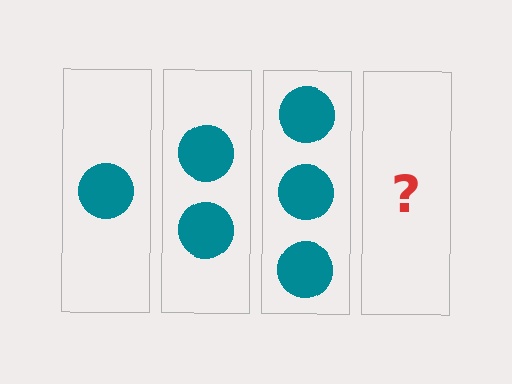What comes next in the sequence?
The next element should be 4 circles.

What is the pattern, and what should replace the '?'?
The pattern is that each step adds one more circle. The '?' should be 4 circles.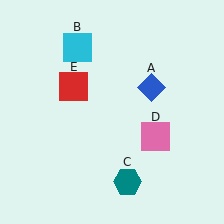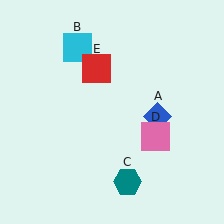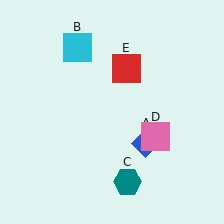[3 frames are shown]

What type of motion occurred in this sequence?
The blue diamond (object A), red square (object E) rotated clockwise around the center of the scene.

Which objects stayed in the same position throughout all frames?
Cyan square (object B) and teal hexagon (object C) and pink square (object D) remained stationary.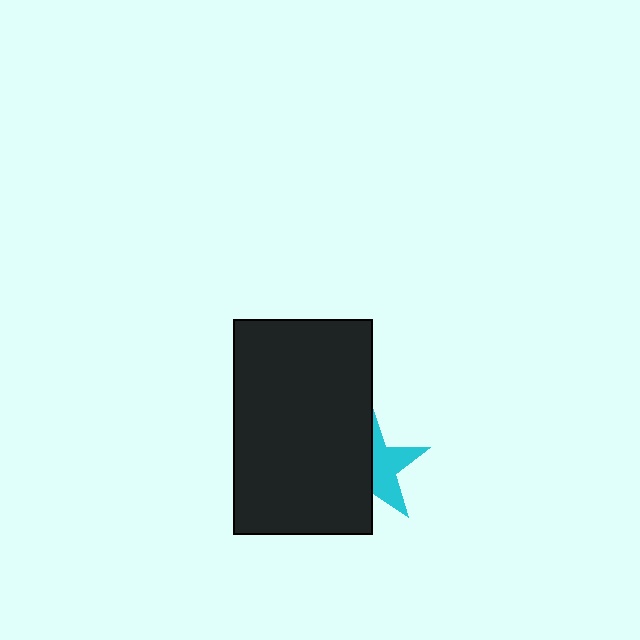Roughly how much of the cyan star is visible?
About half of it is visible (roughly 46%).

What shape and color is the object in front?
The object in front is a black rectangle.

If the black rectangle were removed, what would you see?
You would see the complete cyan star.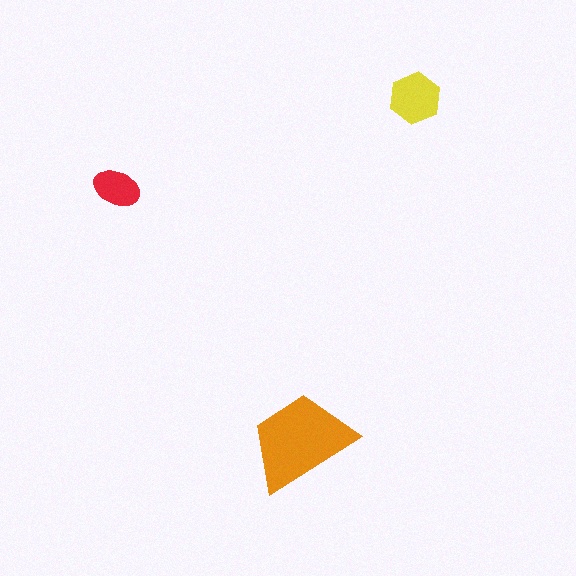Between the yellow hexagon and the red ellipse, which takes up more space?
The yellow hexagon.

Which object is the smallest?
The red ellipse.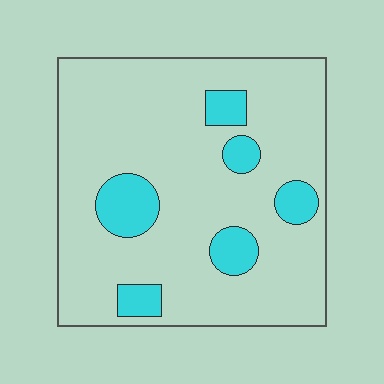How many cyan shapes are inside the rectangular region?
6.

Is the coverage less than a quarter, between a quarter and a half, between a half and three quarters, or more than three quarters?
Less than a quarter.